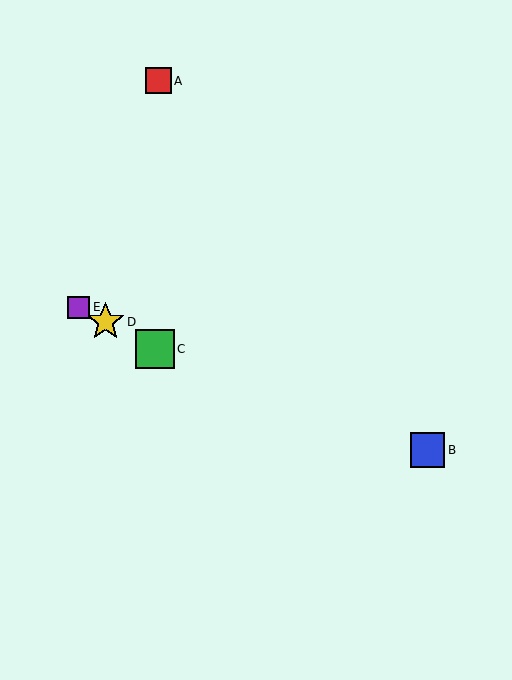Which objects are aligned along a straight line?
Objects C, D, E are aligned along a straight line.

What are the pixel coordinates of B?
Object B is at (428, 450).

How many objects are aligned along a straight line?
3 objects (C, D, E) are aligned along a straight line.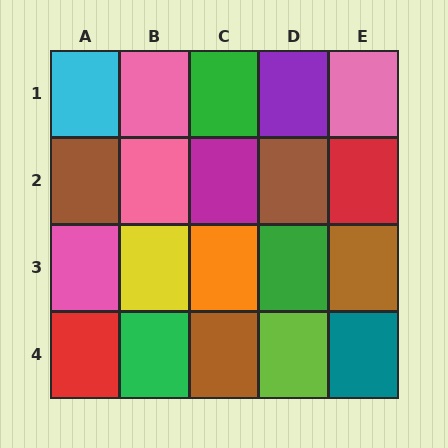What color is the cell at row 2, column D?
Brown.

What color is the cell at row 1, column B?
Pink.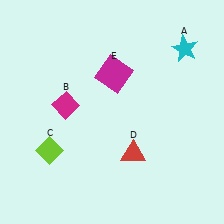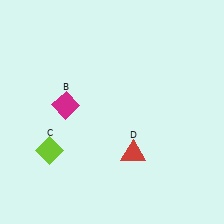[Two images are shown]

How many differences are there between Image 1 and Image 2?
There are 2 differences between the two images.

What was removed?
The cyan star (A), the magenta square (E) were removed in Image 2.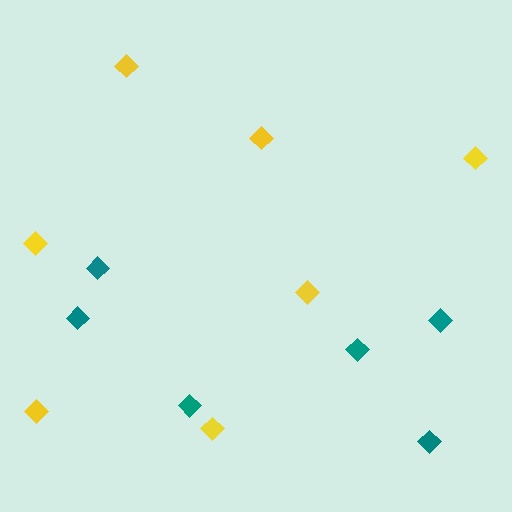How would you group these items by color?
There are 2 groups: one group of teal diamonds (6) and one group of yellow diamonds (7).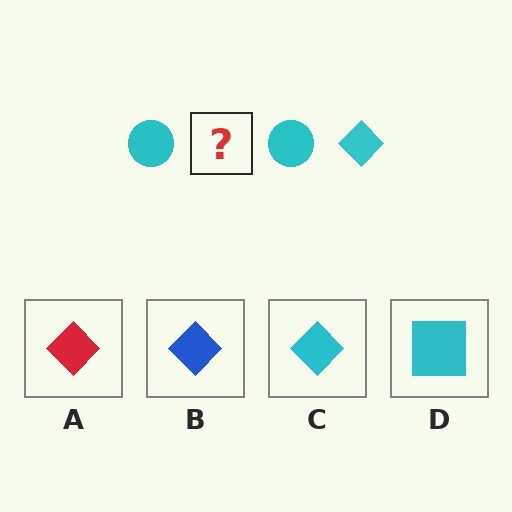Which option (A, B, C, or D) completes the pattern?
C.